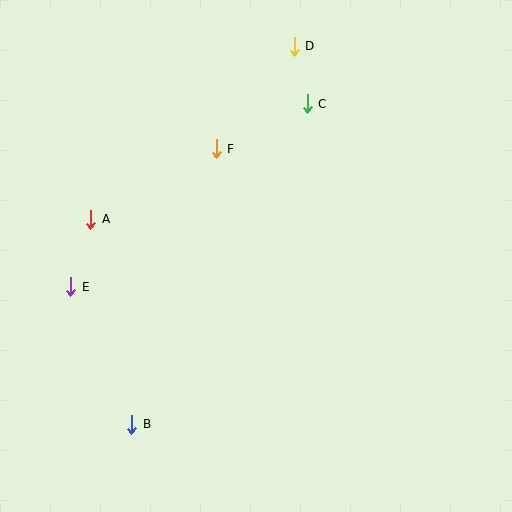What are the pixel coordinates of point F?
Point F is at (216, 149).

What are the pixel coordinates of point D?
Point D is at (294, 46).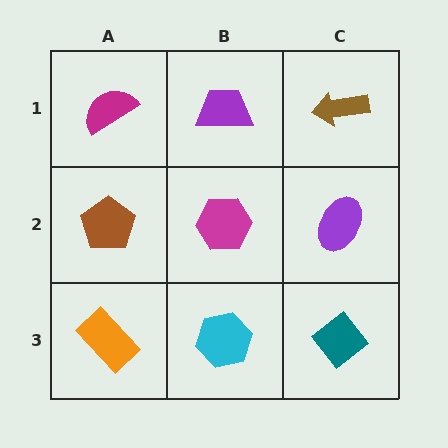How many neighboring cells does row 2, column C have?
3.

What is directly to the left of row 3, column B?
An orange rectangle.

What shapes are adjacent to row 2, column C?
A brown arrow (row 1, column C), a teal diamond (row 3, column C), a magenta hexagon (row 2, column B).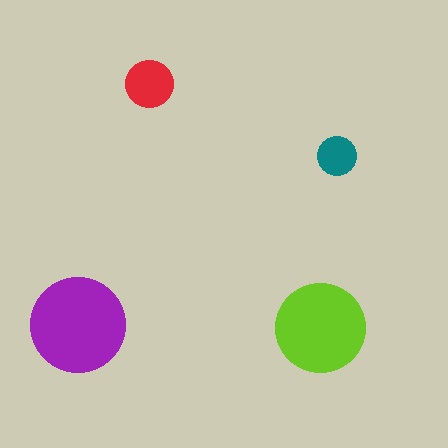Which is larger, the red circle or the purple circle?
The purple one.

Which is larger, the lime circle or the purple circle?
The purple one.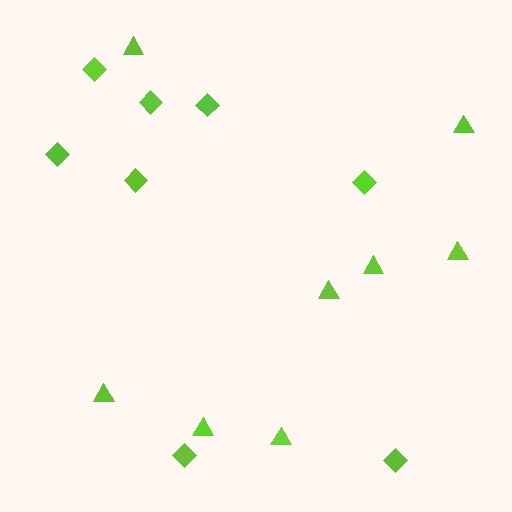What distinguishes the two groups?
There are 2 groups: one group of diamonds (8) and one group of triangles (8).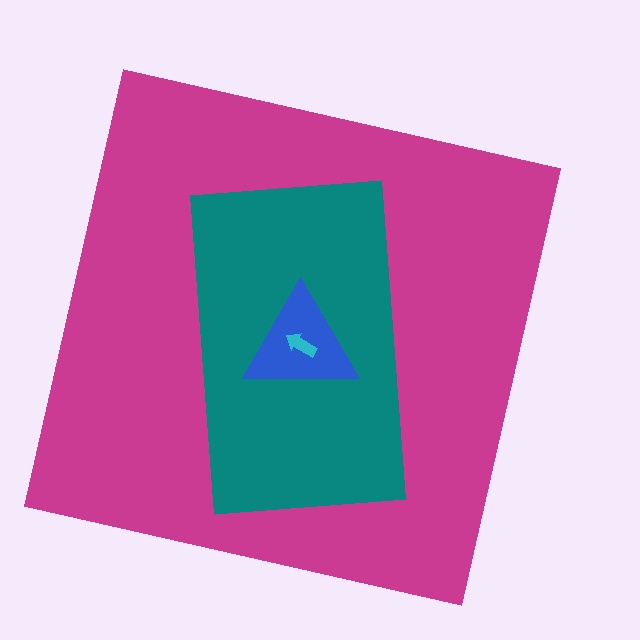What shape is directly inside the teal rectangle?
The blue triangle.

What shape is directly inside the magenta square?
The teal rectangle.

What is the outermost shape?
The magenta square.